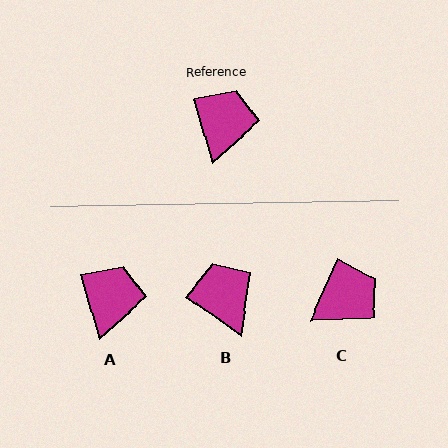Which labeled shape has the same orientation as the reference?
A.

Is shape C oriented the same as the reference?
No, it is off by about 39 degrees.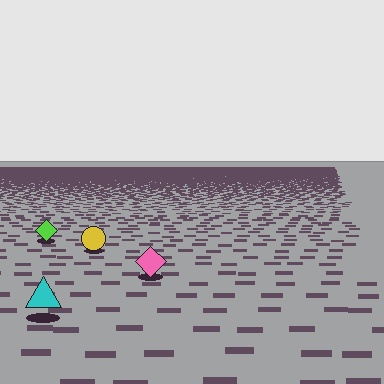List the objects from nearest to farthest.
From nearest to farthest: the cyan triangle, the pink diamond, the yellow circle, the lime diamond.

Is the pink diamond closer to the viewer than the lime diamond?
Yes. The pink diamond is closer — you can tell from the texture gradient: the ground texture is coarser near it.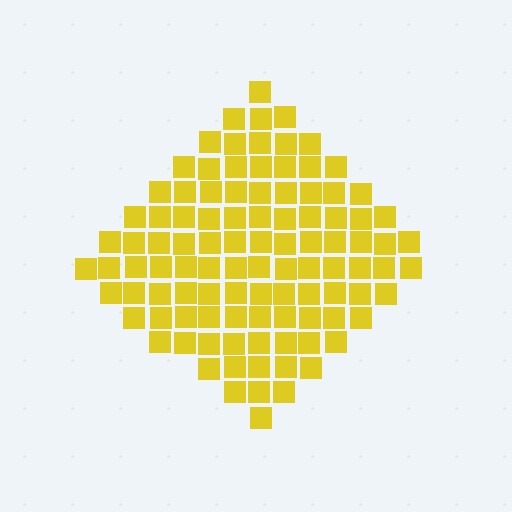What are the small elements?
The small elements are squares.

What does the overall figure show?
The overall figure shows a diamond.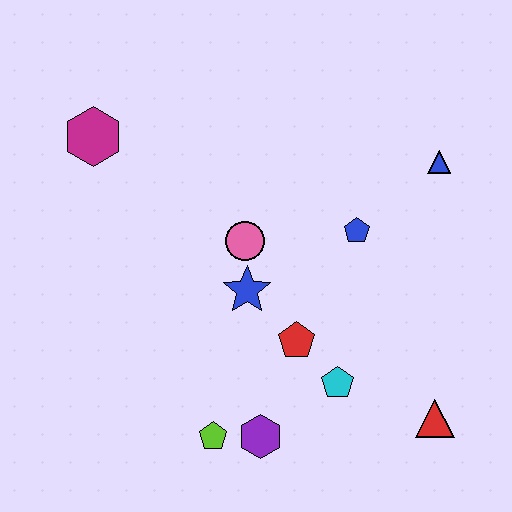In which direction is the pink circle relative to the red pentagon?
The pink circle is above the red pentagon.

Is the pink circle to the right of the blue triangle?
No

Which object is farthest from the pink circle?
The red triangle is farthest from the pink circle.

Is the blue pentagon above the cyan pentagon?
Yes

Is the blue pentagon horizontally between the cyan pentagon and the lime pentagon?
No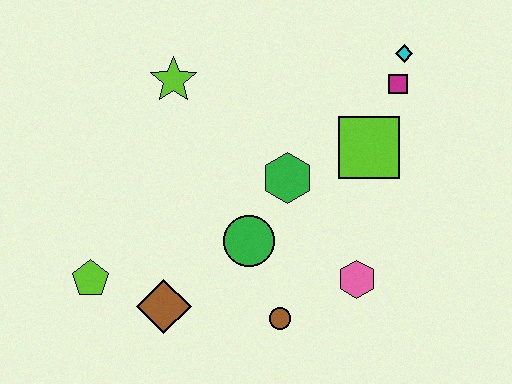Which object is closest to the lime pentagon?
The brown diamond is closest to the lime pentagon.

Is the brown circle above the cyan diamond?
No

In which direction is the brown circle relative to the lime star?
The brown circle is below the lime star.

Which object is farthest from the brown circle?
The cyan diamond is farthest from the brown circle.